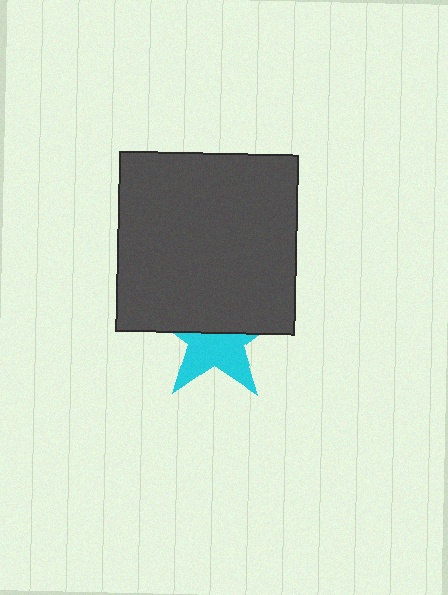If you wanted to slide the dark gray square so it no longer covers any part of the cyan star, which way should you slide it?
Slide it up — that is the most direct way to separate the two shapes.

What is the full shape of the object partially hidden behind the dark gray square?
The partially hidden object is a cyan star.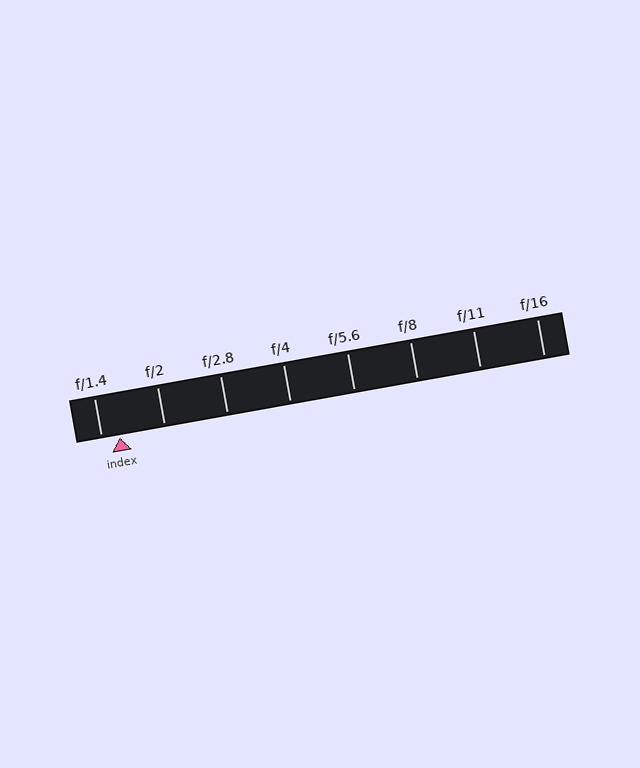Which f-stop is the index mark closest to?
The index mark is closest to f/1.4.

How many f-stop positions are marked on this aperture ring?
There are 8 f-stop positions marked.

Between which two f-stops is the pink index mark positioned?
The index mark is between f/1.4 and f/2.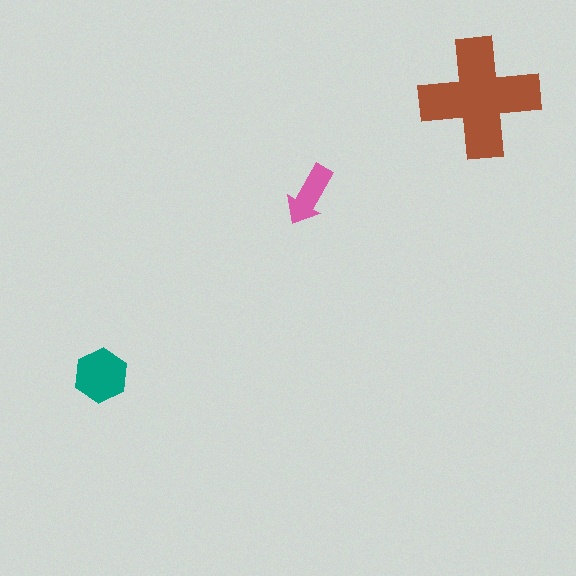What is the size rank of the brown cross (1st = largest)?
1st.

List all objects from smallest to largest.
The pink arrow, the teal hexagon, the brown cross.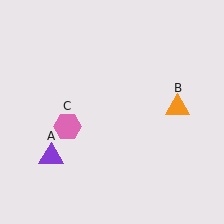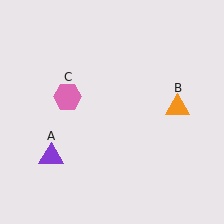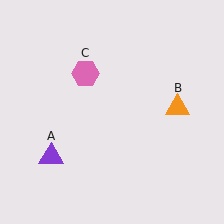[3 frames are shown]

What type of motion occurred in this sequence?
The pink hexagon (object C) rotated clockwise around the center of the scene.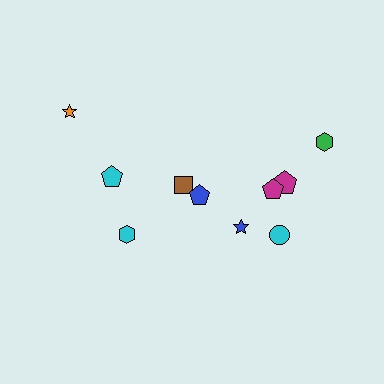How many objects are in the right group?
There are 6 objects.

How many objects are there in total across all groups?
There are 10 objects.